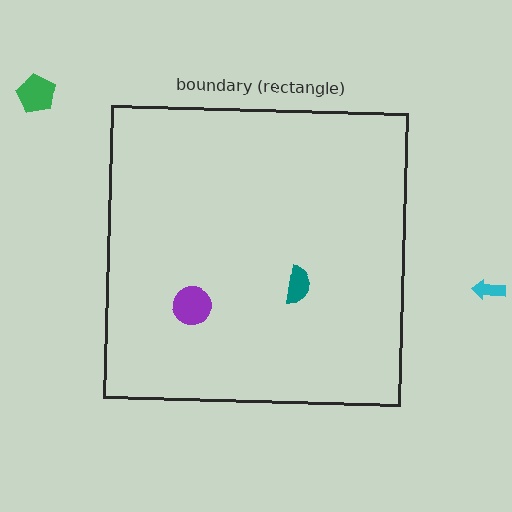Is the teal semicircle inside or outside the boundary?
Inside.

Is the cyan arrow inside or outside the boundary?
Outside.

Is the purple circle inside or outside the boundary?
Inside.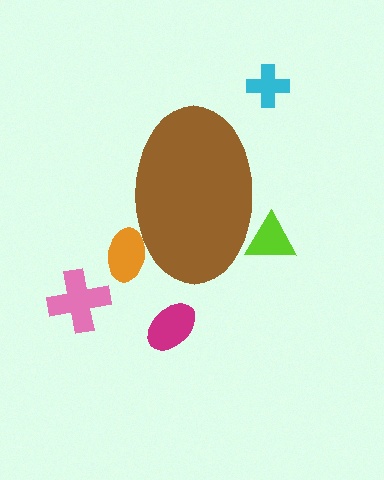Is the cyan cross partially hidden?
No, the cyan cross is fully visible.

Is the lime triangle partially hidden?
Yes, the lime triangle is partially hidden behind the brown ellipse.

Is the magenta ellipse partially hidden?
No, the magenta ellipse is fully visible.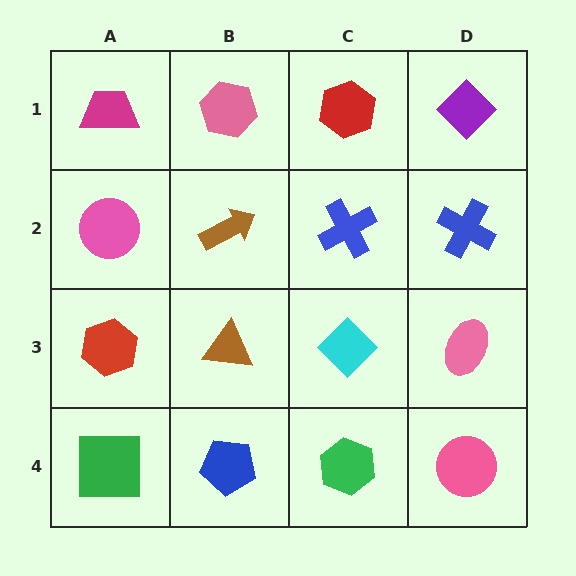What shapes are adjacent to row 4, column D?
A pink ellipse (row 3, column D), a green hexagon (row 4, column C).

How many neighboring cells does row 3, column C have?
4.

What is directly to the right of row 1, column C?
A purple diamond.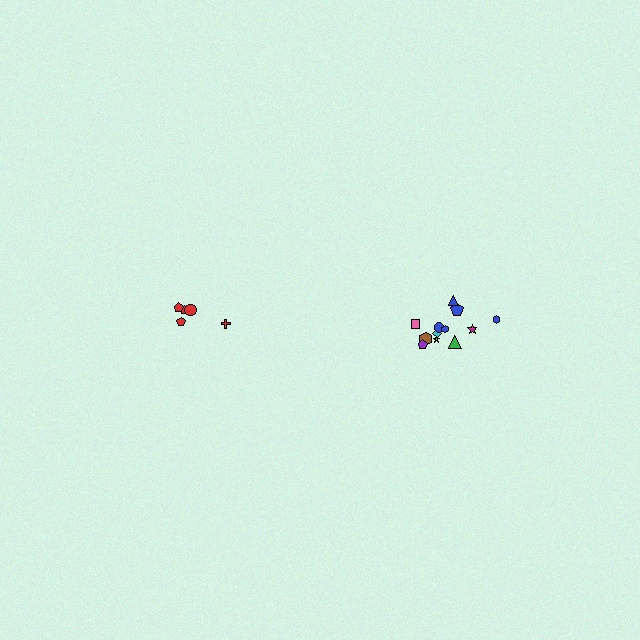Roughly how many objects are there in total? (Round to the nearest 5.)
Roughly 15 objects in total.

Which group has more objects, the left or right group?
The right group.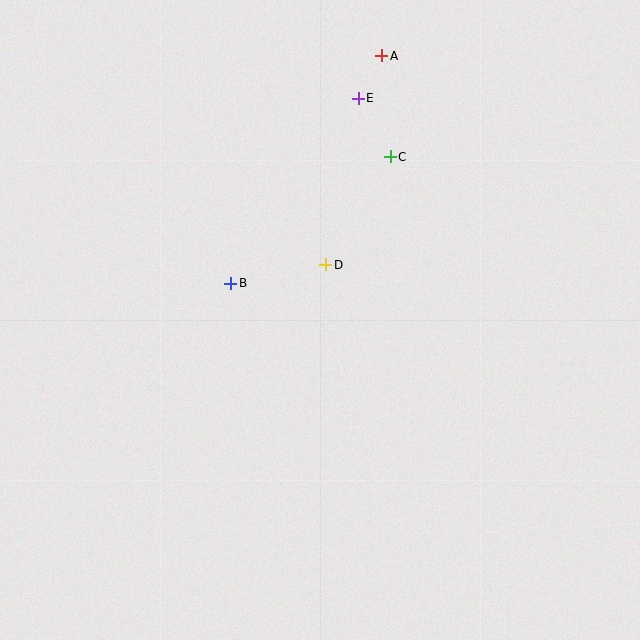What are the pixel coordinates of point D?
Point D is at (326, 265).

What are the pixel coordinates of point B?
Point B is at (231, 283).